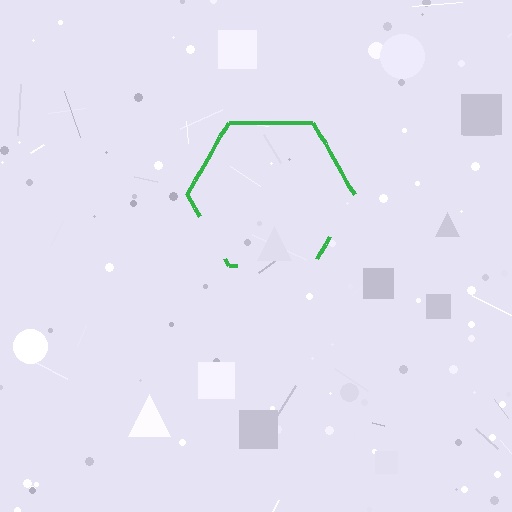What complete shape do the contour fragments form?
The contour fragments form a hexagon.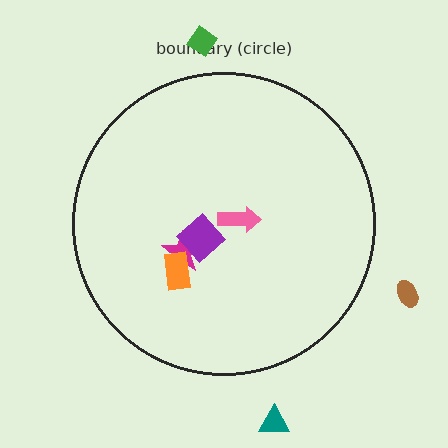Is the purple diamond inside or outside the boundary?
Inside.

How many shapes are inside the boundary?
4 inside, 3 outside.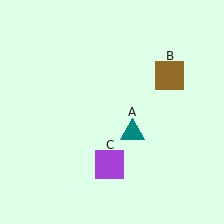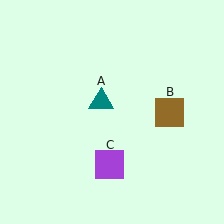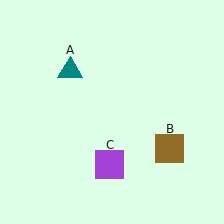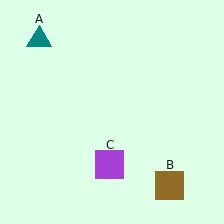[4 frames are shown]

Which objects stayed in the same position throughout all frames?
Purple square (object C) remained stationary.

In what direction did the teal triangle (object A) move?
The teal triangle (object A) moved up and to the left.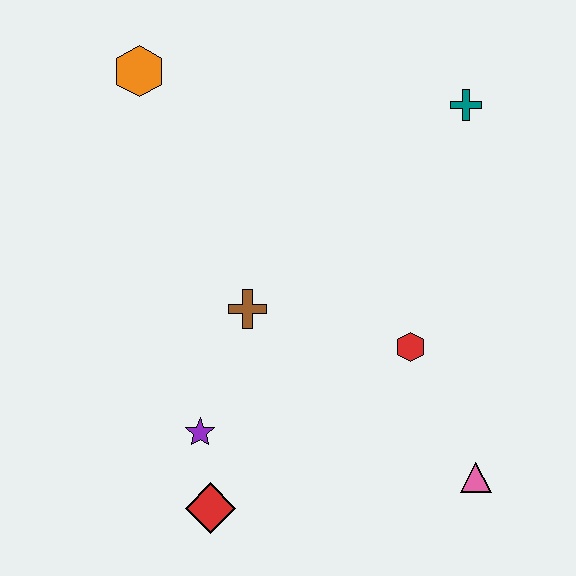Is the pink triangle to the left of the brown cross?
No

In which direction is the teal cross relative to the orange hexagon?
The teal cross is to the right of the orange hexagon.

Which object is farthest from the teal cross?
The red diamond is farthest from the teal cross.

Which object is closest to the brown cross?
The purple star is closest to the brown cross.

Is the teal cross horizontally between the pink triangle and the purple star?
Yes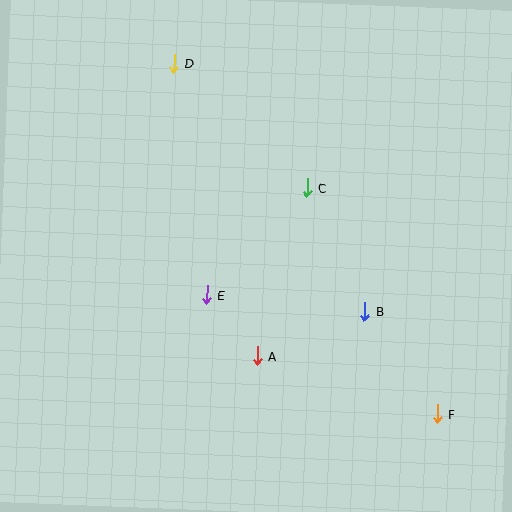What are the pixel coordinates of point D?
Point D is at (174, 63).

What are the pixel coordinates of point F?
Point F is at (437, 414).